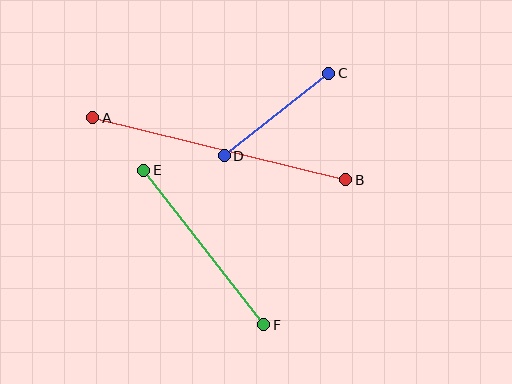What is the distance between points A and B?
The distance is approximately 260 pixels.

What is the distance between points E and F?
The distance is approximately 196 pixels.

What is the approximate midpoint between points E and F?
The midpoint is at approximately (204, 247) pixels.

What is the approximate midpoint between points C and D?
The midpoint is at approximately (277, 115) pixels.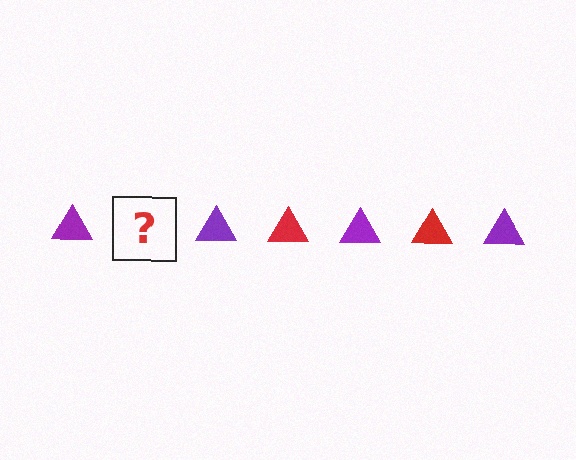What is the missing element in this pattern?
The missing element is a red triangle.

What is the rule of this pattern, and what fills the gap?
The rule is that the pattern cycles through purple, red triangles. The gap should be filled with a red triangle.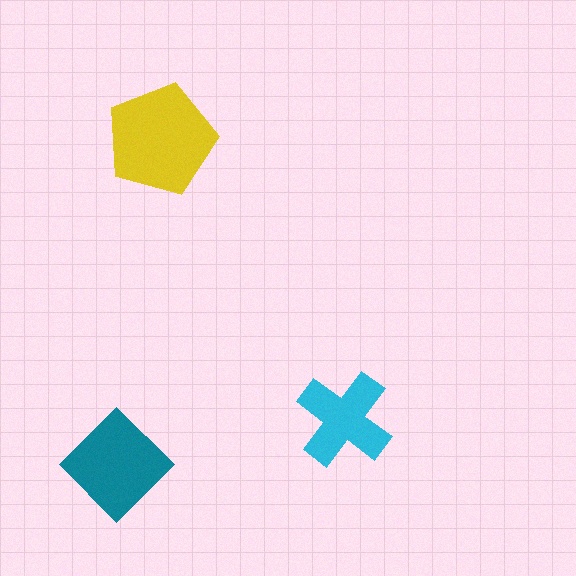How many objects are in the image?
There are 3 objects in the image.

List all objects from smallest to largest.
The cyan cross, the teal diamond, the yellow pentagon.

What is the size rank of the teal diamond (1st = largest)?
2nd.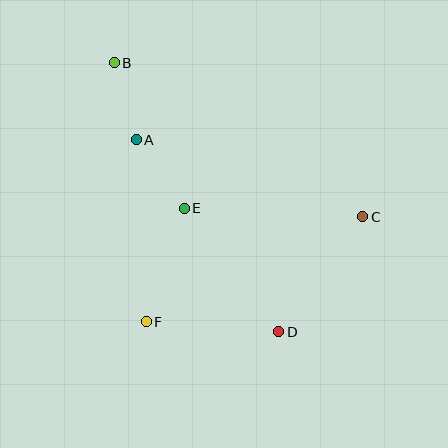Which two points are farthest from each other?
Points B and D are farthest from each other.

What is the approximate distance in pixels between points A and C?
The distance between A and C is approximately 239 pixels.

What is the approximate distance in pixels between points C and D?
The distance between C and D is approximately 142 pixels.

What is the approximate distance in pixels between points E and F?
The distance between E and F is approximately 120 pixels.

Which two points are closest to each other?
Points A and B are closest to each other.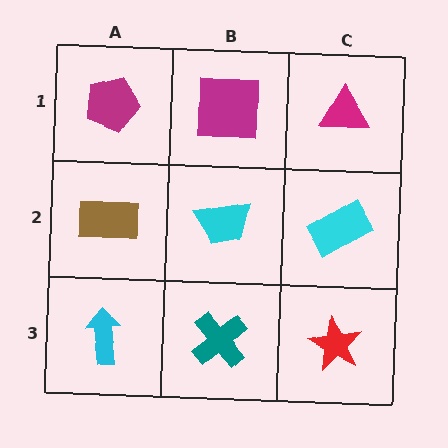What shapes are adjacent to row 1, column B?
A cyan trapezoid (row 2, column B), a magenta pentagon (row 1, column A), a magenta triangle (row 1, column C).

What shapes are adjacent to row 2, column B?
A magenta square (row 1, column B), a teal cross (row 3, column B), a brown rectangle (row 2, column A), a cyan rectangle (row 2, column C).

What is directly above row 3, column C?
A cyan rectangle.